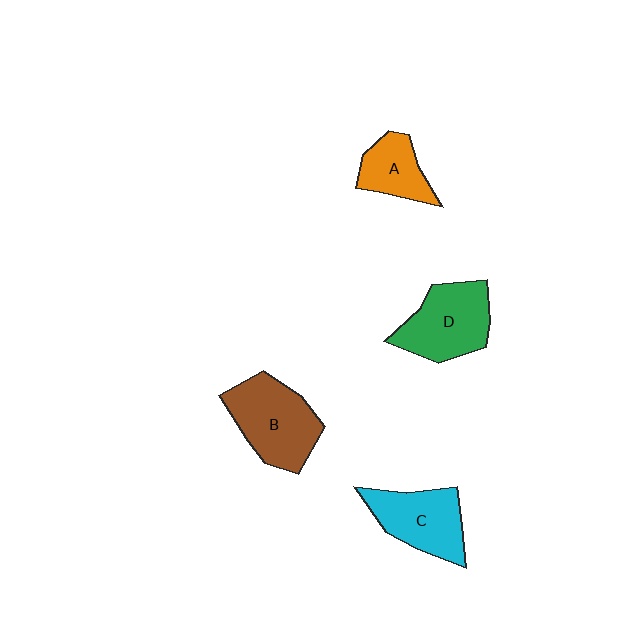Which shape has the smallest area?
Shape A (orange).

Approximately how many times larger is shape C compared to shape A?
Approximately 1.5 times.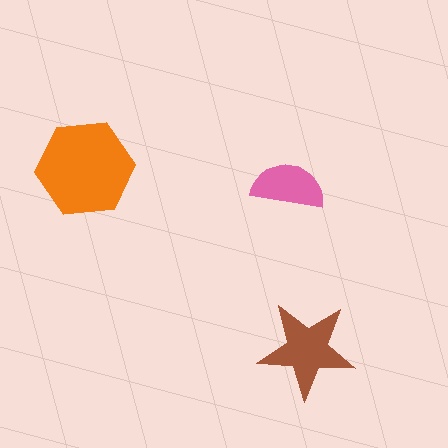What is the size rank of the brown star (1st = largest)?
2nd.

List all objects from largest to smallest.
The orange hexagon, the brown star, the pink semicircle.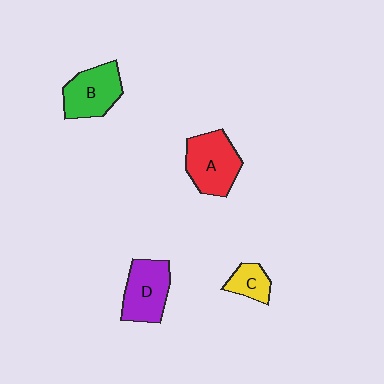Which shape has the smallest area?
Shape C (yellow).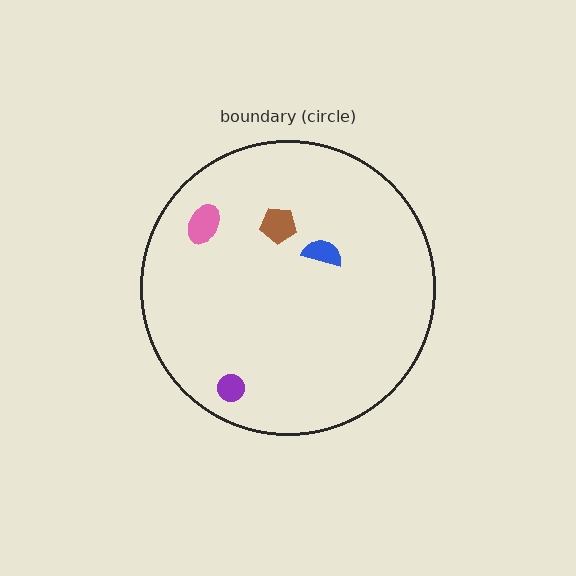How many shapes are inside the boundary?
4 inside, 0 outside.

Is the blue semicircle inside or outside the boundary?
Inside.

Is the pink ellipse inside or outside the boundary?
Inside.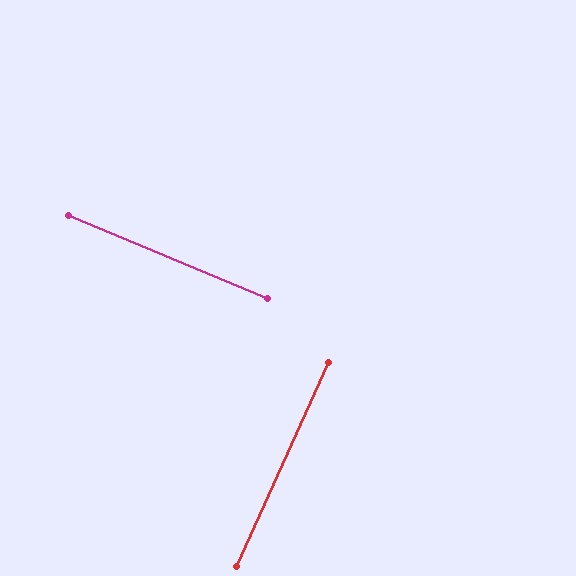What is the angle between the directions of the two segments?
Approximately 88 degrees.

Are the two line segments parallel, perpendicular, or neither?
Perpendicular — they meet at approximately 88°.